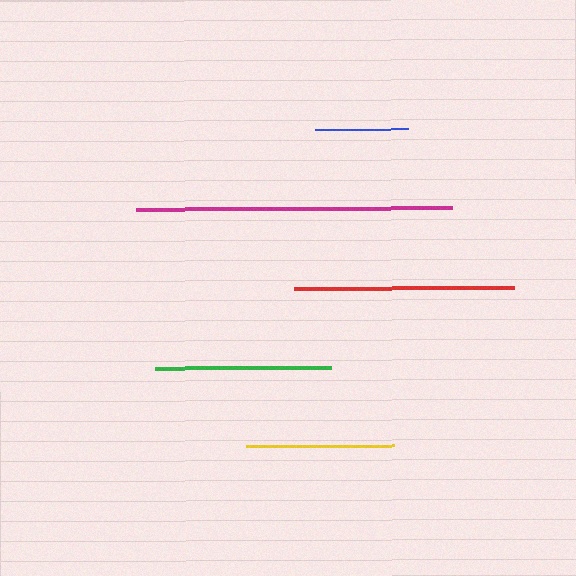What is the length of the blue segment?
The blue segment is approximately 93 pixels long.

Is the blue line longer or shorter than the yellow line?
The yellow line is longer than the blue line.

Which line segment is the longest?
The magenta line is the longest at approximately 316 pixels.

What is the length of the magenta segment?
The magenta segment is approximately 316 pixels long.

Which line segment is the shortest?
The blue line is the shortest at approximately 93 pixels.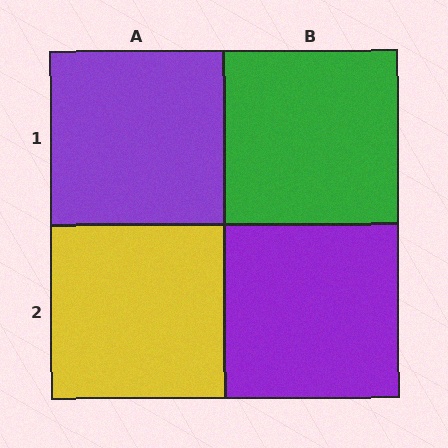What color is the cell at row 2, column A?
Yellow.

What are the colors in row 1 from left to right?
Purple, green.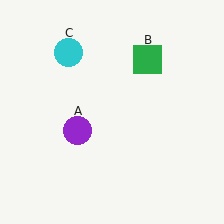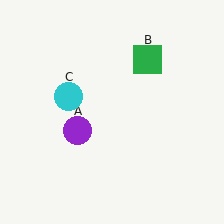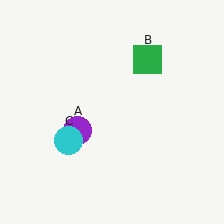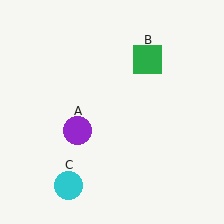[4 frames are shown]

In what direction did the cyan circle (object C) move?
The cyan circle (object C) moved down.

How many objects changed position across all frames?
1 object changed position: cyan circle (object C).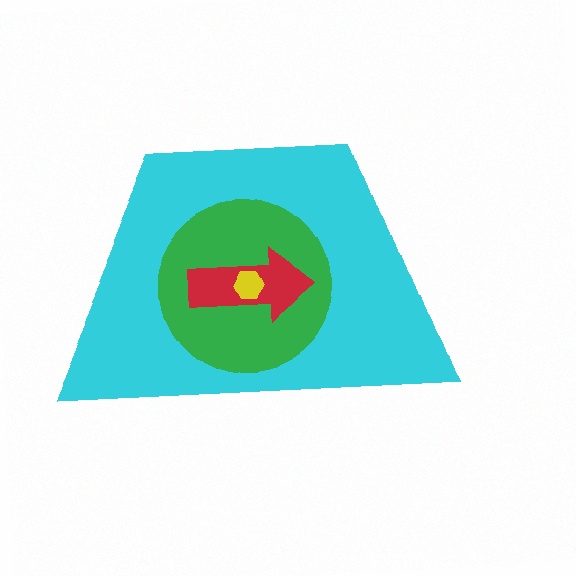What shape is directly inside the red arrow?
The yellow hexagon.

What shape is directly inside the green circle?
The red arrow.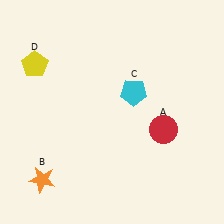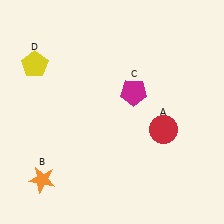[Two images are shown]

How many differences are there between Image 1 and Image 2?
There is 1 difference between the two images.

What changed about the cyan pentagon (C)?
In Image 1, C is cyan. In Image 2, it changed to magenta.